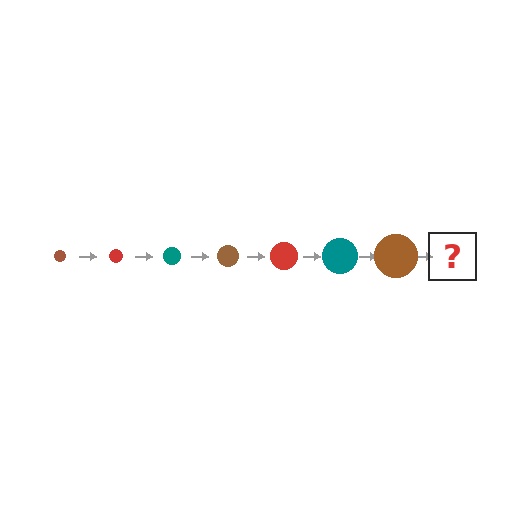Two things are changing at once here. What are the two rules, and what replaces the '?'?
The two rules are that the circle grows larger each step and the color cycles through brown, red, and teal. The '?' should be a red circle, larger than the previous one.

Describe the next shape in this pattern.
It should be a red circle, larger than the previous one.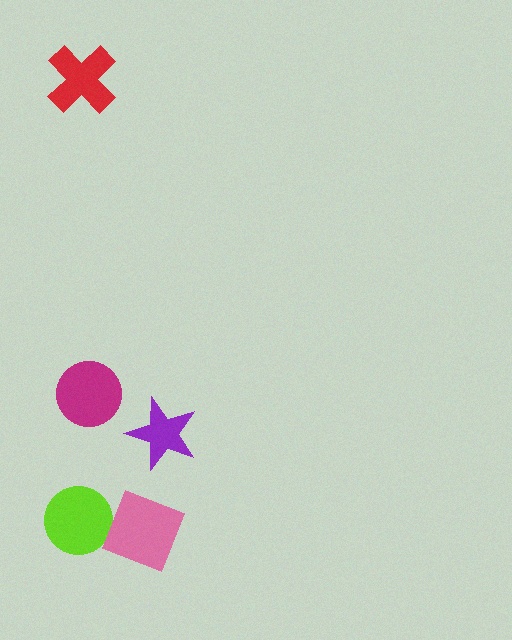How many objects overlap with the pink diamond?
1 object overlaps with the pink diamond.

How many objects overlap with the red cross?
0 objects overlap with the red cross.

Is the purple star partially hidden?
No, no other shape covers it.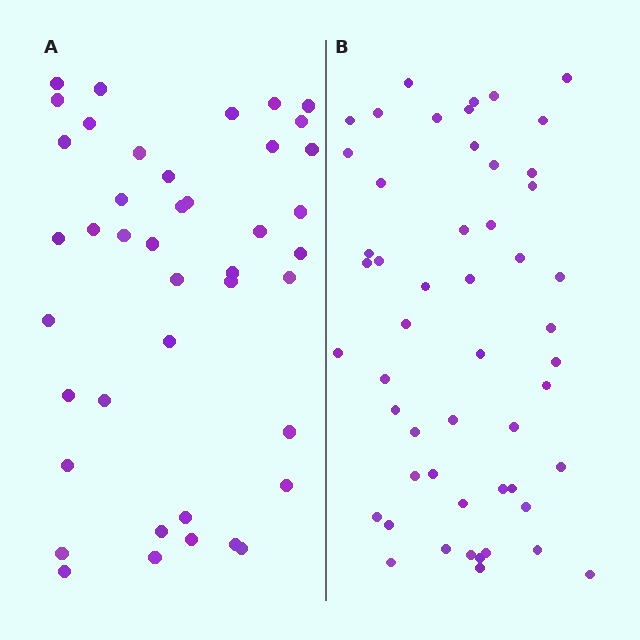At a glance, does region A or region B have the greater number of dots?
Region B (the right region) has more dots.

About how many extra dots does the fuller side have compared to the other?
Region B has roughly 10 or so more dots than region A.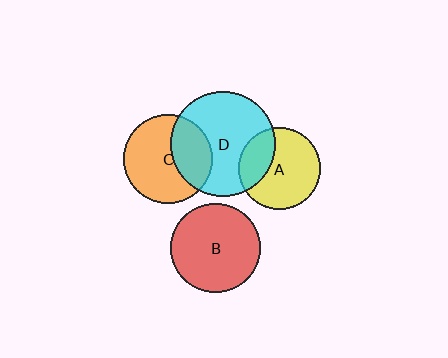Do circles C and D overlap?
Yes.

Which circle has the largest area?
Circle D (cyan).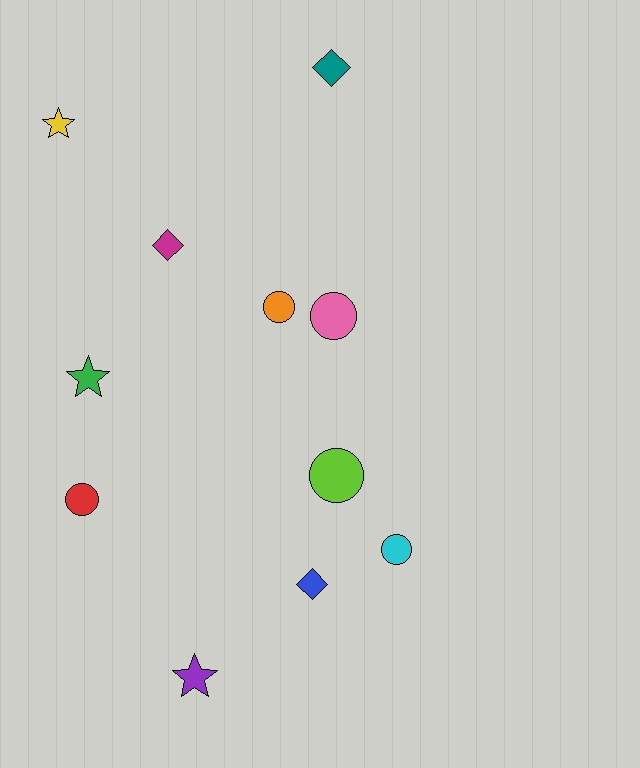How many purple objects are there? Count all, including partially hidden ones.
There is 1 purple object.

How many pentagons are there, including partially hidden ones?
There are no pentagons.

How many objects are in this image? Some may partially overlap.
There are 11 objects.